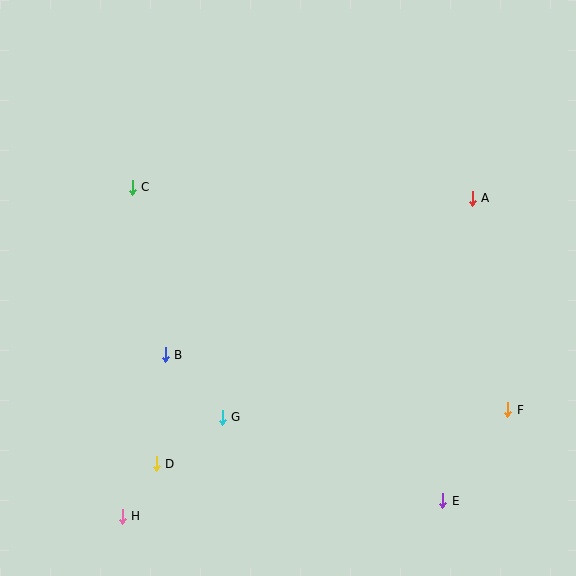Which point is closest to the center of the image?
Point B at (165, 355) is closest to the center.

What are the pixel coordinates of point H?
Point H is at (122, 516).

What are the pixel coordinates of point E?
Point E is at (443, 501).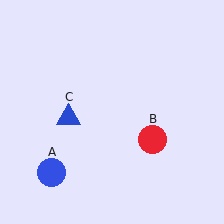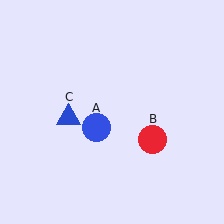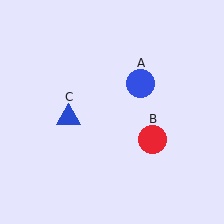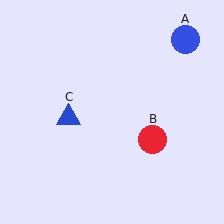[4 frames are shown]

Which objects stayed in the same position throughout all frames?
Red circle (object B) and blue triangle (object C) remained stationary.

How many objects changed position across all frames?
1 object changed position: blue circle (object A).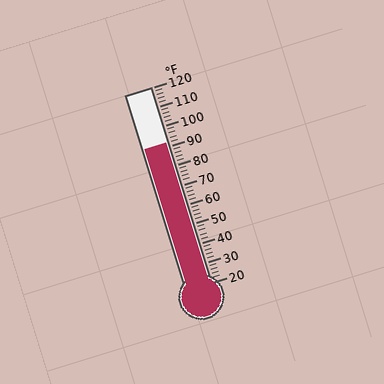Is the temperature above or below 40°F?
The temperature is above 40°F.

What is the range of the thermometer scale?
The thermometer scale ranges from 20°F to 120°F.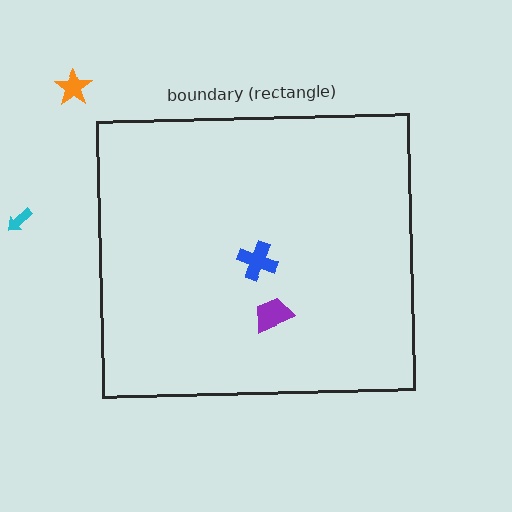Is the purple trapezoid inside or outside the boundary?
Inside.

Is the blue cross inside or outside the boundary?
Inside.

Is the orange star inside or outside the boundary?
Outside.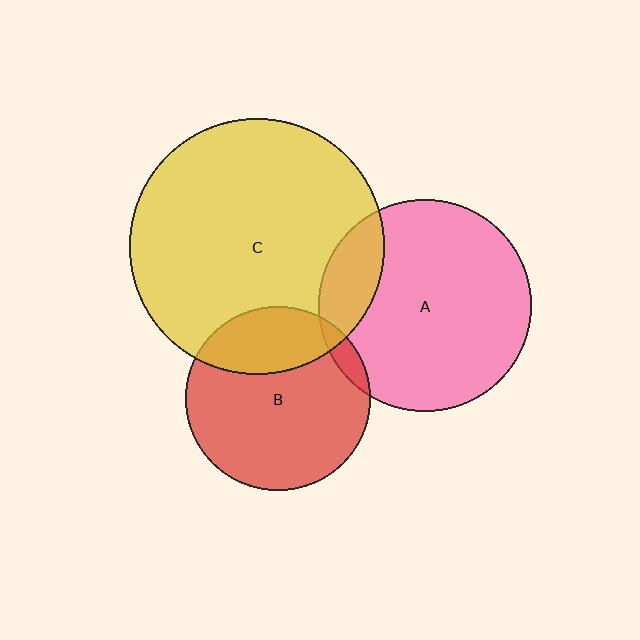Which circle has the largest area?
Circle C (yellow).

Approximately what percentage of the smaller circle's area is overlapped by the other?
Approximately 5%.